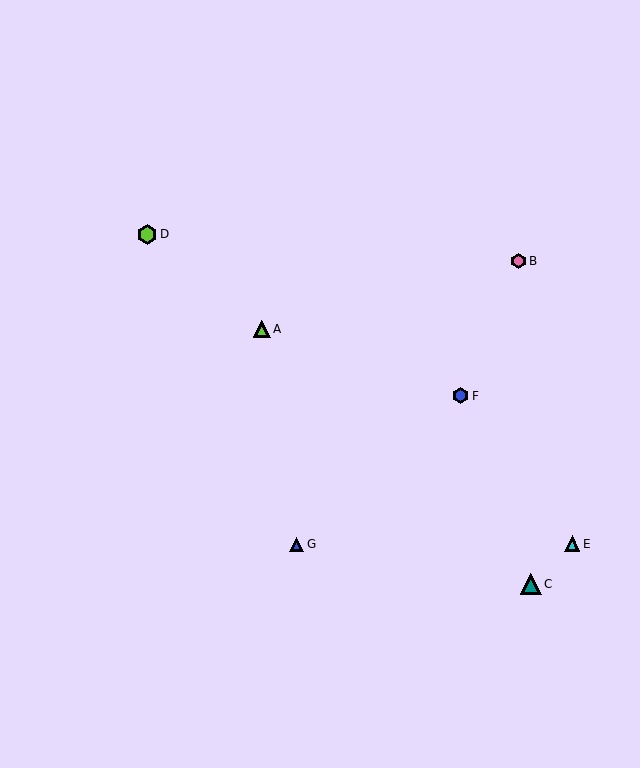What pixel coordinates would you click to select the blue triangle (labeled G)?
Click at (297, 544) to select the blue triangle G.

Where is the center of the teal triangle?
The center of the teal triangle is at (531, 584).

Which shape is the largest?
The teal triangle (labeled C) is the largest.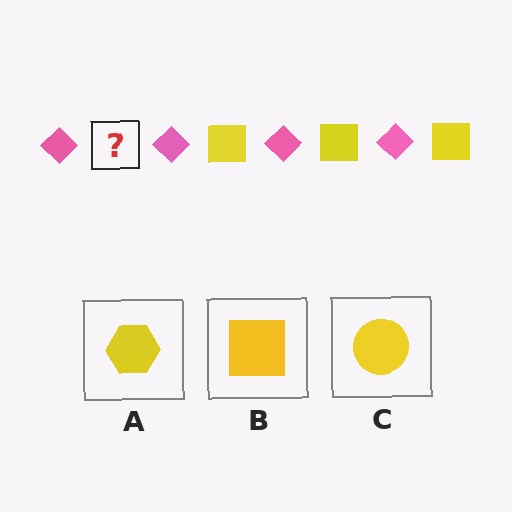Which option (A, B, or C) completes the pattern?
B.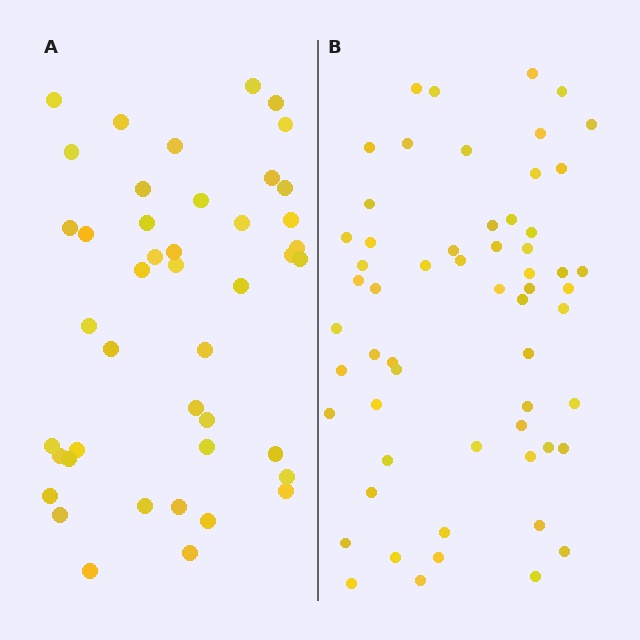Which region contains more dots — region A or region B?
Region B (the right region) has more dots.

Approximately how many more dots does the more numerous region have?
Region B has approximately 15 more dots than region A.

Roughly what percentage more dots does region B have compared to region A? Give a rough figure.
About 35% more.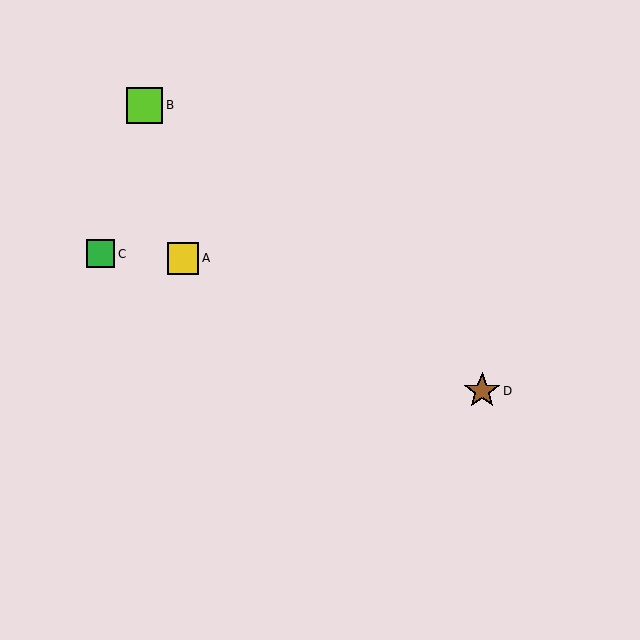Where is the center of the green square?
The center of the green square is at (101, 254).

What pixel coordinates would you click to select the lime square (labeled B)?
Click at (145, 105) to select the lime square B.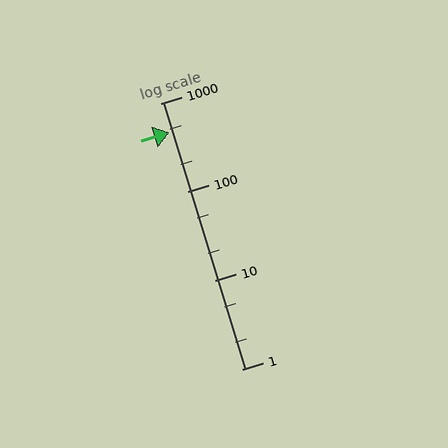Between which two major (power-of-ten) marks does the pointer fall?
The pointer is between 100 and 1000.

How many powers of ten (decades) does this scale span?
The scale spans 3 decades, from 1 to 1000.